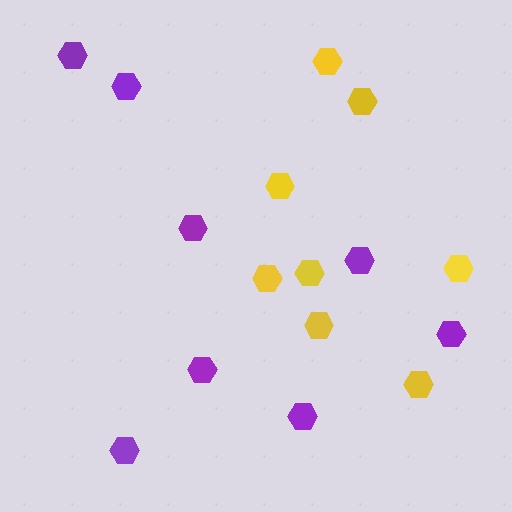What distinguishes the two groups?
There are 2 groups: one group of purple hexagons (8) and one group of yellow hexagons (8).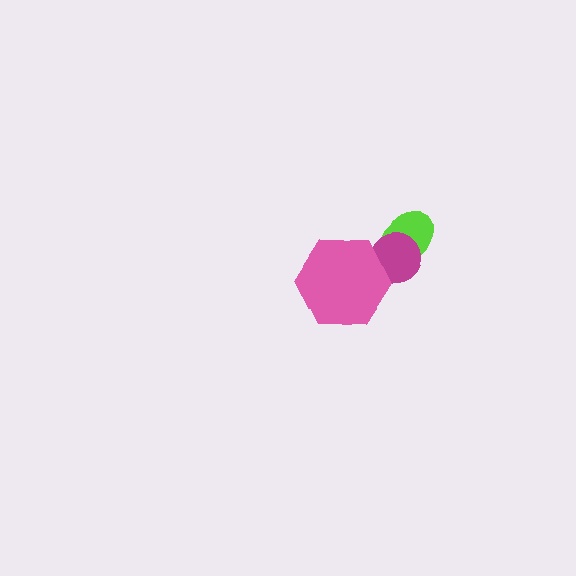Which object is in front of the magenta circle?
The pink hexagon is in front of the magenta circle.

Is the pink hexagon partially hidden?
No, no other shape covers it.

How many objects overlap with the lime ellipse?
1 object overlaps with the lime ellipse.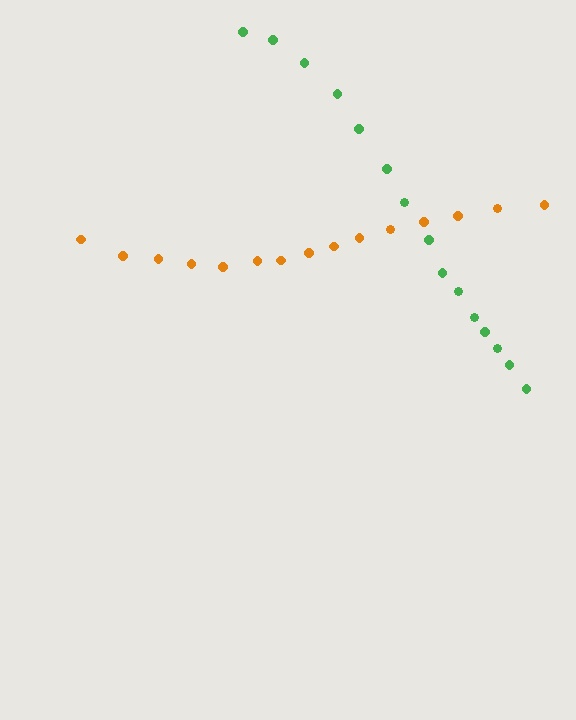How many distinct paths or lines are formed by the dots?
There are 2 distinct paths.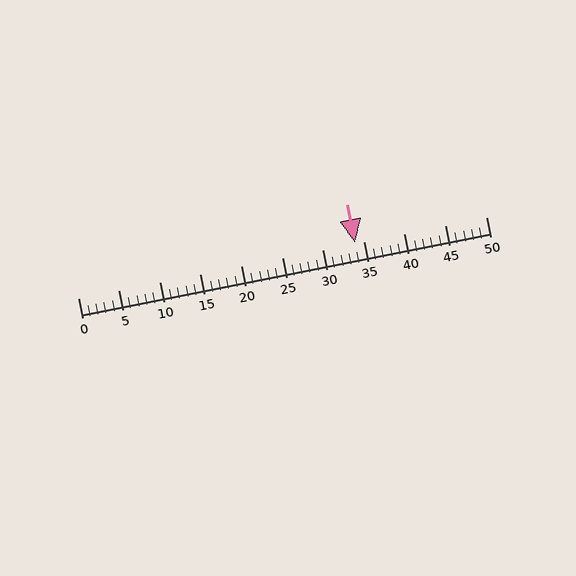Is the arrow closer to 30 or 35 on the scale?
The arrow is closer to 35.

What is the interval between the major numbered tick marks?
The major tick marks are spaced 5 units apart.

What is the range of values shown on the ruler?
The ruler shows values from 0 to 50.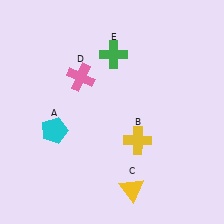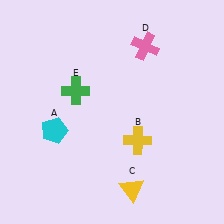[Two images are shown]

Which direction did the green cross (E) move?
The green cross (E) moved left.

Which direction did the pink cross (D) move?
The pink cross (D) moved right.